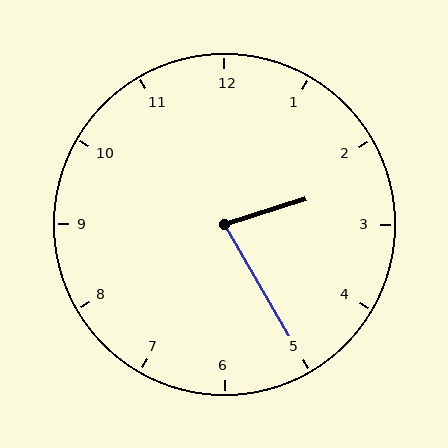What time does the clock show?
2:25.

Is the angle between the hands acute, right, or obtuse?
It is acute.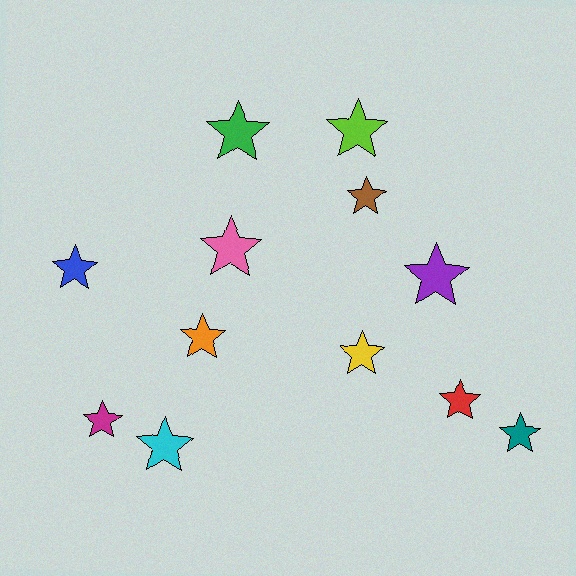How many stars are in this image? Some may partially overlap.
There are 12 stars.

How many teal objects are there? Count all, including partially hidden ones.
There is 1 teal object.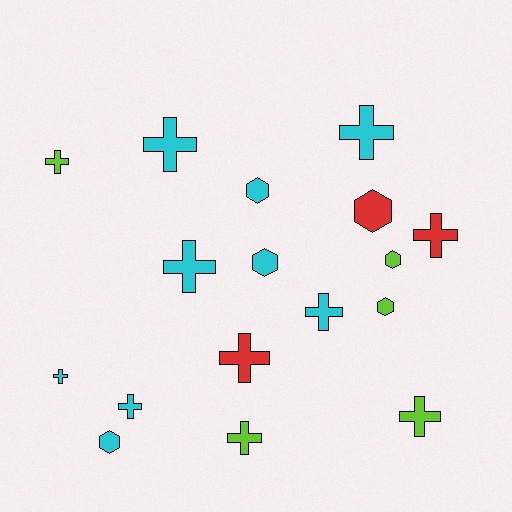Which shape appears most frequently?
Cross, with 11 objects.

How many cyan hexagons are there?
There are 3 cyan hexagons.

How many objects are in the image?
There are 17 objects.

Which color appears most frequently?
Cyan, with 9 objects.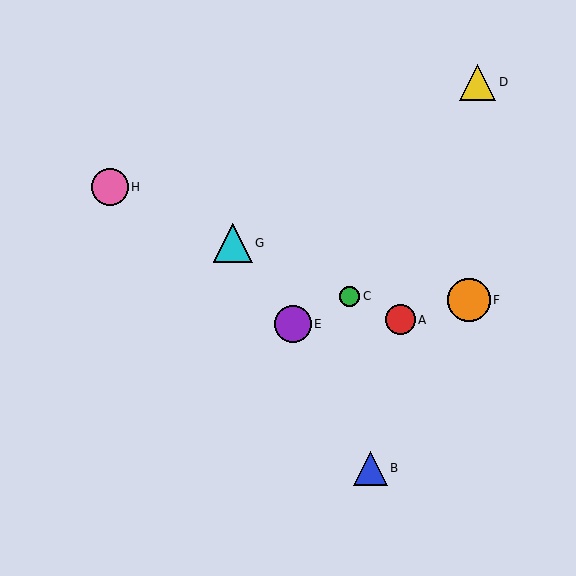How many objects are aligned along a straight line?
4 objects (A, C, G, H) are aligned along a straight line.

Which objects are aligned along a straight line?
Objects A, C, G, H are aligned along a straight line.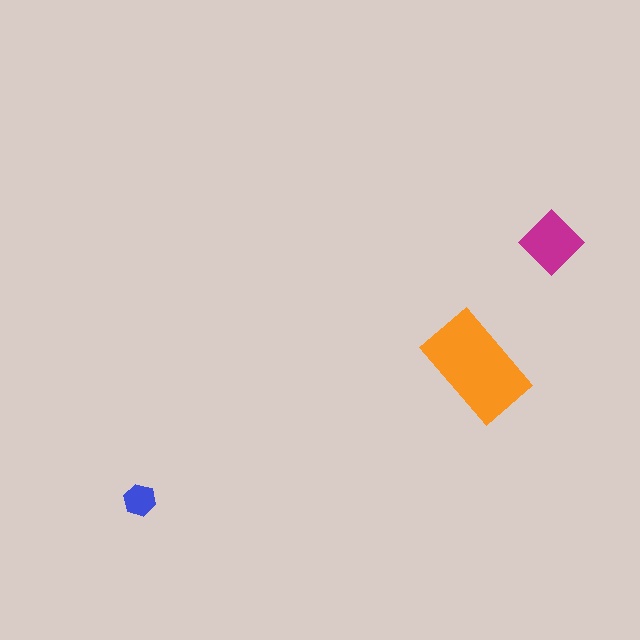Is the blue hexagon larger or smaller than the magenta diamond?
Smaller.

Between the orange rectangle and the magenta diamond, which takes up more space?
The orange rectangle.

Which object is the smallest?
The blue hexagon.